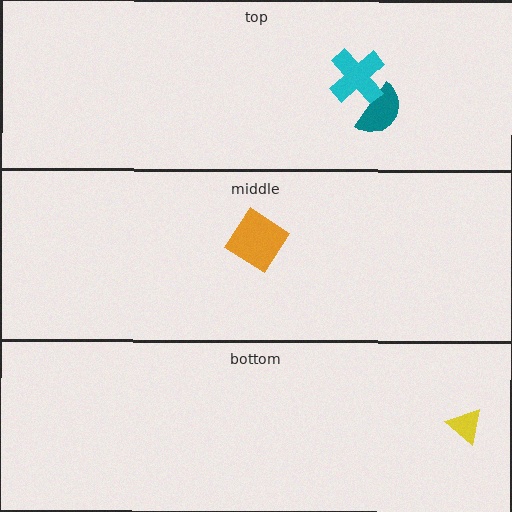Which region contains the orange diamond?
The middle region.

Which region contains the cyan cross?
The top region.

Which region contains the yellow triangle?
The bottom region.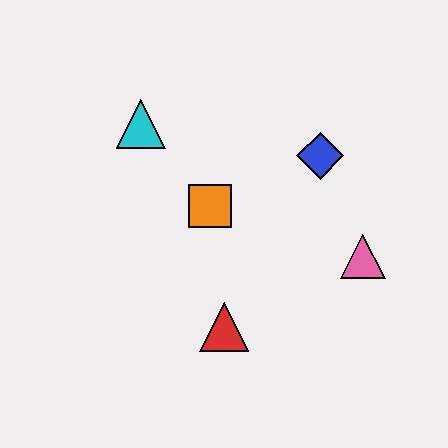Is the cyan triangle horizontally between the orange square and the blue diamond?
No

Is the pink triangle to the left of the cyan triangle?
No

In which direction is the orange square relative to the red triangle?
The orange square is above the red triangle.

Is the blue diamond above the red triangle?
Yes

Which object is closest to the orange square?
The cyan triangle is closest to the orange square.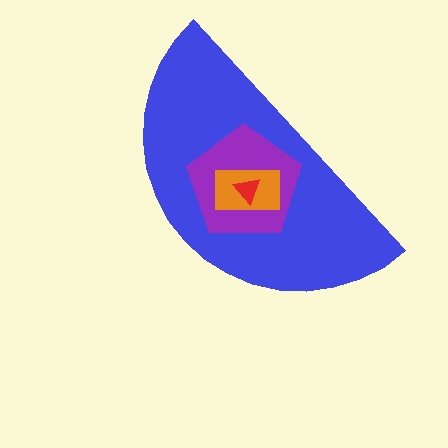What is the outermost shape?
The blue semicircle.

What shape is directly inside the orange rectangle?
The red triangle.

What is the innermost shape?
The red triangle.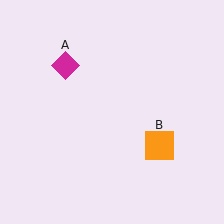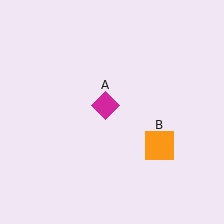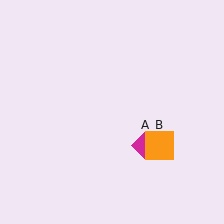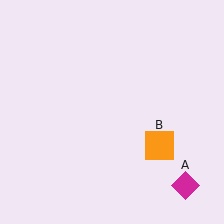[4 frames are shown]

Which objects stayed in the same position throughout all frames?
Orange square (object B) remained stationary.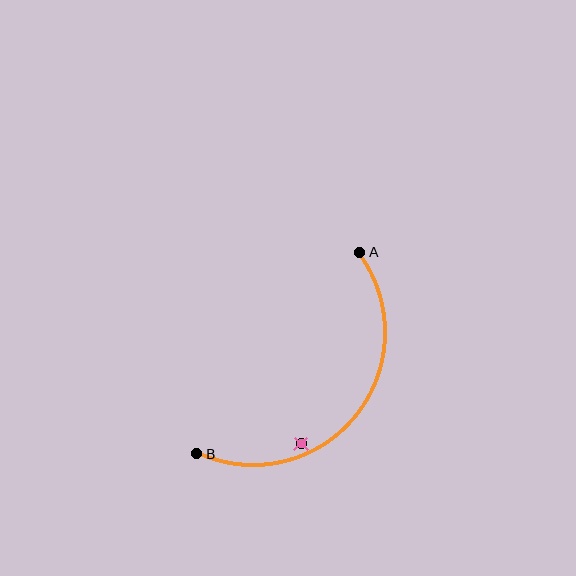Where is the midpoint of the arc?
The arc midpoint is the point on the curve farthest from the straight line joining A and B. It sits below and to the right of that line.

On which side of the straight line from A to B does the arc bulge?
The arc bulges below and to the right of the straight line connecting A and B.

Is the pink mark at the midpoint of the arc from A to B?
No — the pink mark does not lie on the arc at all. It sits slightly inside the curve.